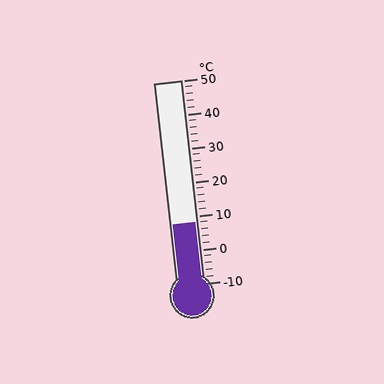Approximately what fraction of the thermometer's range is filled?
The thermometer is filled to approximately 30% of its range.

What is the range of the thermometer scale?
The thermometer scale ranges from -10°C to 50°C.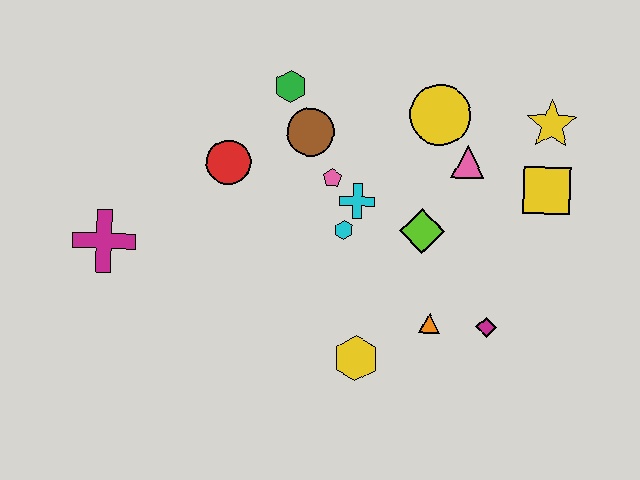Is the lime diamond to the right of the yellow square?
No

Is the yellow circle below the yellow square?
No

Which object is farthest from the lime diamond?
The magenta cross is farthest from the lime diamond.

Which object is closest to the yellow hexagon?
The orange triangle is closest to the yellow hexagon.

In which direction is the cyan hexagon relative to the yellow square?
The cyan hexagon is to the left of the yellow square.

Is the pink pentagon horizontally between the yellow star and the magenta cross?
Yes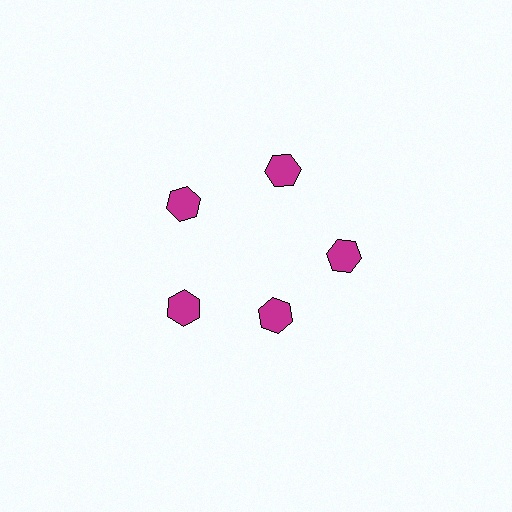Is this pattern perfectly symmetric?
No. The 5 magenta hexagons are arranged in a ring, but one element near the 5 o'clock position is pulled inward toward the center, breaking the 5-fold rotational symmetry.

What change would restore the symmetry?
The symmetry would be restored by moving it outward, back onto the ring so that all 5 hexagons sit at equal angles and equal distance from the center.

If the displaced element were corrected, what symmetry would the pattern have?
It would have 5-fold rotational symmetry — the pattern would map onto itself every 72 degrees.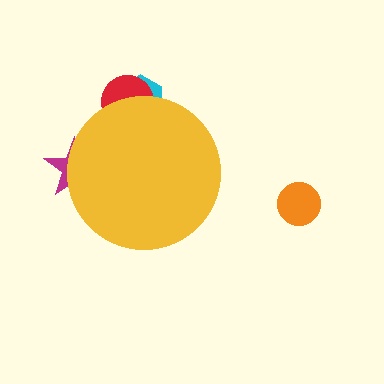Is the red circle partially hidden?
Yes, the red circle is partially hidden behind the yellow circle.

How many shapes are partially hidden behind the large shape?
3 shapes are partially hidden.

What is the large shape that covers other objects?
A yellow circle.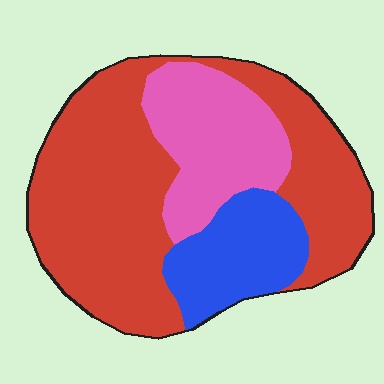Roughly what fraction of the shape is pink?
Pink takes up about one quarter (1/4) of the shape.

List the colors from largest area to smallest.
From largest to smallest: red, pink, blue.